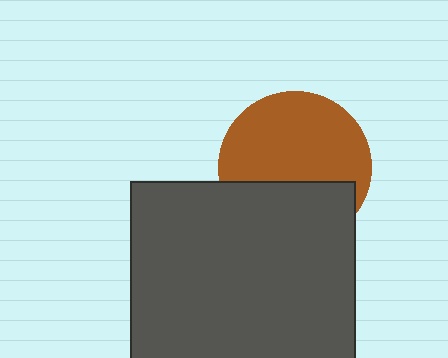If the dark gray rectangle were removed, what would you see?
You would see the complete brown circle.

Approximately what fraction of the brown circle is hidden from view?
Roughly 37% of the brown circle is hidden behind the dark gray rectangle.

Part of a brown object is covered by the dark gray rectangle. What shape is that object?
It is a circle.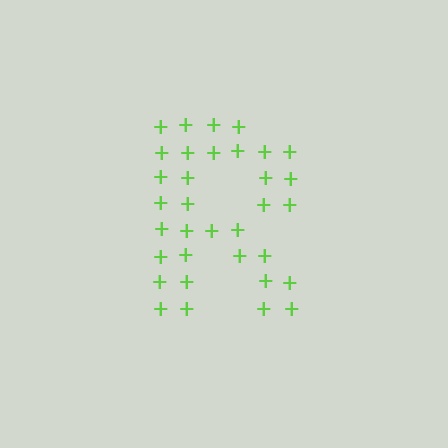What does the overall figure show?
The overall figure shows the letter R.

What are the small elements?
The small elements are plus signs.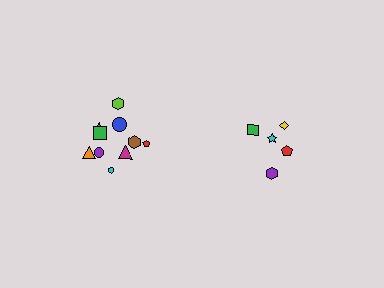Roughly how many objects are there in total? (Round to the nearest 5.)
Roughly 15 objects in total.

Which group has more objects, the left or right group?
The left group.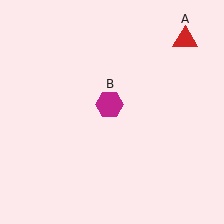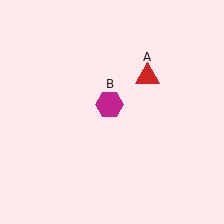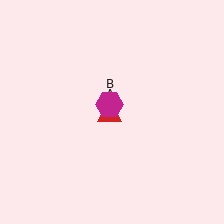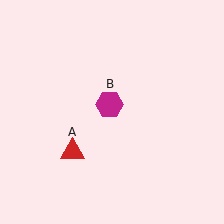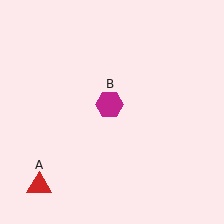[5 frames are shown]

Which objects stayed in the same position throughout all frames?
Magenta hexagon (object B) remained stationary.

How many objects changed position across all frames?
1 object changed position: red triangle (object A).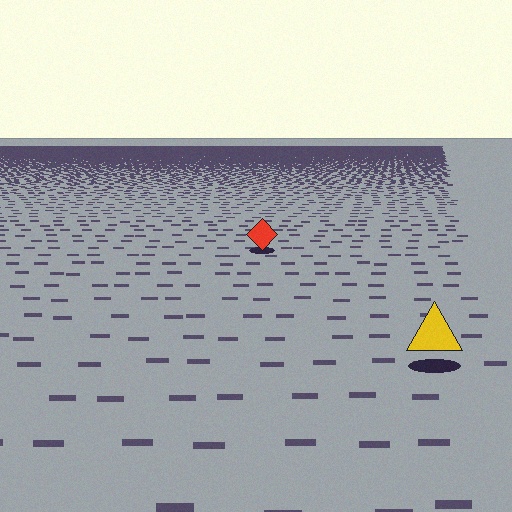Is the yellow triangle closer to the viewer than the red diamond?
Yes. The yellow triangle is closer — you can tell from the texture gradient: the ground texture is coarser near it.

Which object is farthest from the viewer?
The red diamond is farthest from the viewer. It appears smaller and the ground texture around it is denser.